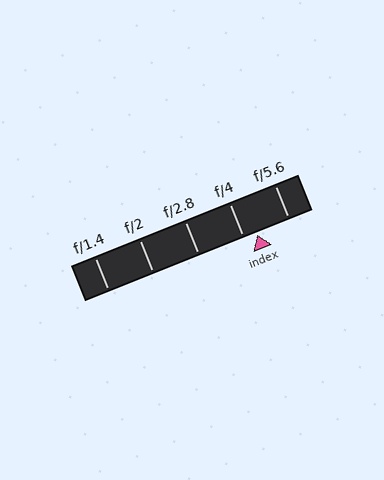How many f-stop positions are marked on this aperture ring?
There are 5 f-stop positions marked.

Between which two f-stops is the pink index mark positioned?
The index mark is between f/4 and f/5.6.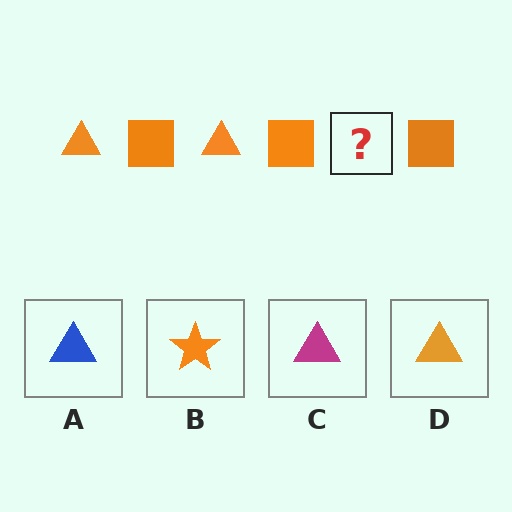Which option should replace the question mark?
Option D.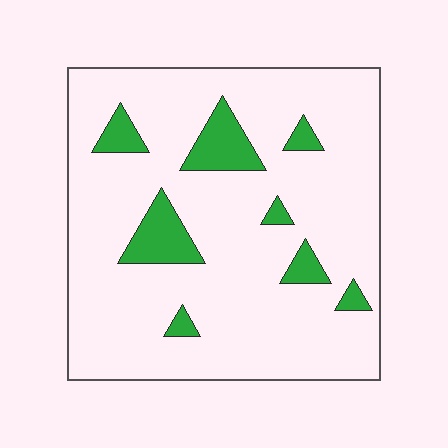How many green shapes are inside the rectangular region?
8.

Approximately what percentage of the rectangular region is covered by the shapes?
Approximately 10%.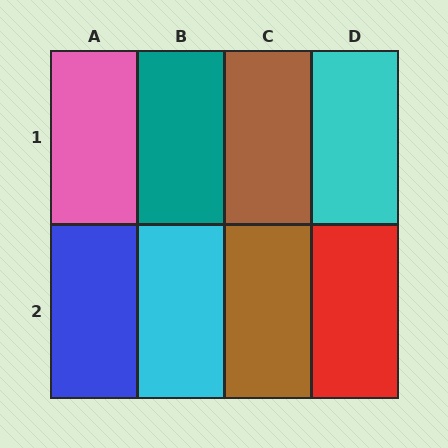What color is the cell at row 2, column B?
Cyan.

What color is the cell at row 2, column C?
Brown.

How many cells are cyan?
2 cells are cyan.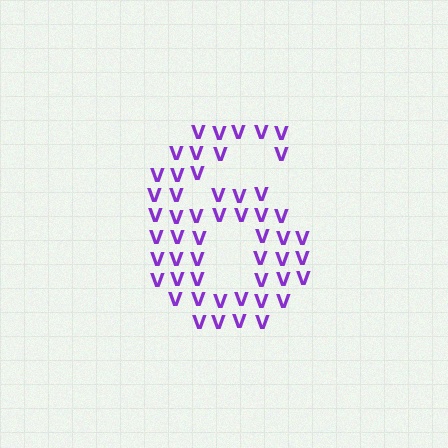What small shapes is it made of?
It is made of small letter V's.